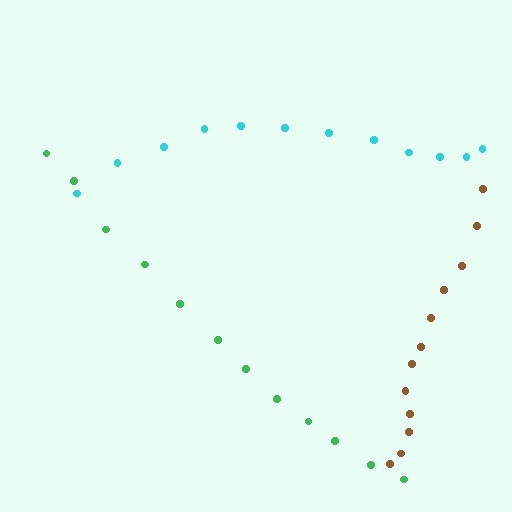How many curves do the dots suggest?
There are 3 distinct paths.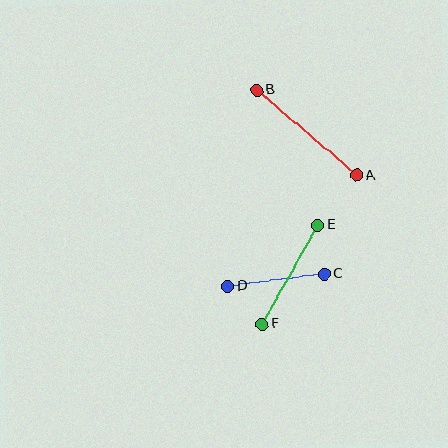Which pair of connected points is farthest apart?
Points A and B are farthest apart.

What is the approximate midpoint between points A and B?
The midpoint is at approximately (307, 132) pixels.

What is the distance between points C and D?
The distance is approximately 97 pixels.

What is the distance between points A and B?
The distance is approximately 131 pixels.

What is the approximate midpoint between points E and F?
The midpoint is at approximately (290, 275) pixels.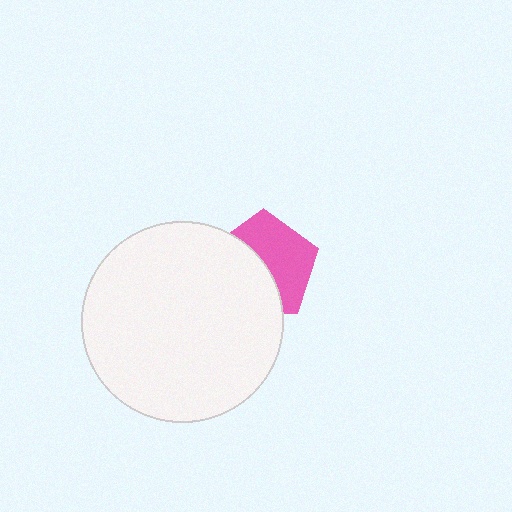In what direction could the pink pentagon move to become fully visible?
The pink pentagon could move right. That would shift it out from behind the white circle entirely.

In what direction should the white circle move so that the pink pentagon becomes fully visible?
The white circle should move left. That is the shortest direction to clear the overlap and leave the pink pentagon fully visible.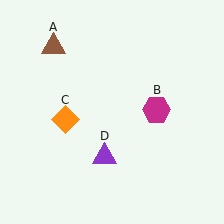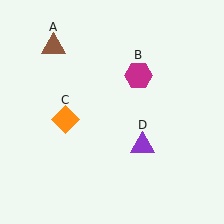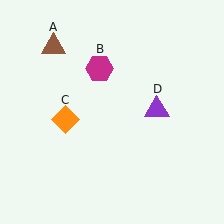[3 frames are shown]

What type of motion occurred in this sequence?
The magenta hexagon (object B), purple triangle (object D) rotated counterclockwise around the center of the scene.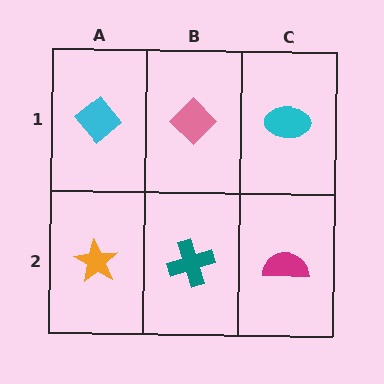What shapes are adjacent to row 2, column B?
A pink diamond (row 1, column B), an orange star (row 2, column A), a magenta semicircle (row 2, column C).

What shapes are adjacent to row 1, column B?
A teal cross (row 2, column B), a cyan diamond (row 1, column A), a cyan ellipse (row 1, column C).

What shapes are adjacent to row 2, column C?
A cyan ellipse (row 1, column C), a teal cross (row 2, column B).